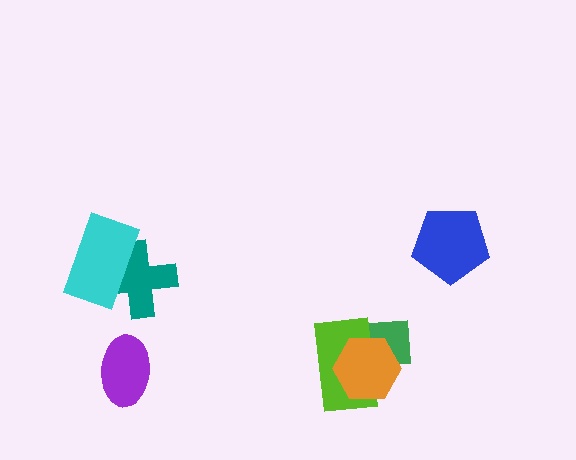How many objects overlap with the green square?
2 objects overlap with the green square.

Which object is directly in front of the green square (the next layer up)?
The lime rectangle is directly in front of the green square.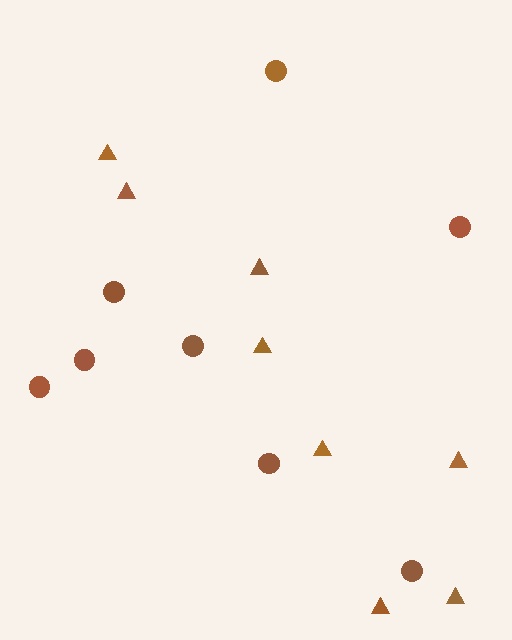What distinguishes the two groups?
There are 2 groups: one group of circles (8) and one group of triangles (8).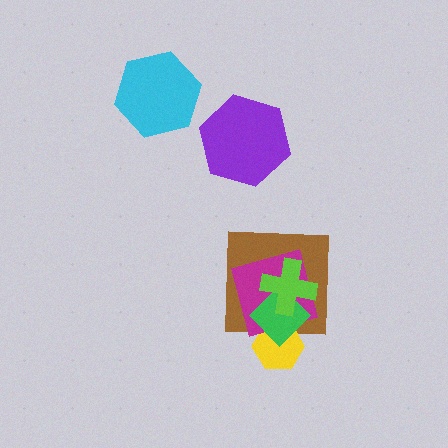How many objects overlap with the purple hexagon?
0 objects overlap with the purple hexagon.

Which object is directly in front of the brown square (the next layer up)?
The yellow hexagon is directly in front of the brown square.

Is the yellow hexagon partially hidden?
Yes, it is partially covered by another shape.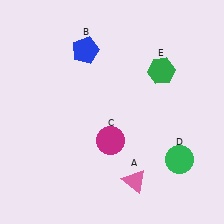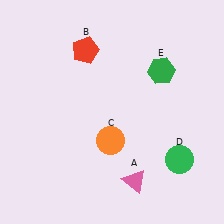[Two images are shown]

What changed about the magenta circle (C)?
In Image 1, C is magenta. In Image 2, it changed to orange.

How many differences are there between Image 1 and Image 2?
There are 2 differences between the two images.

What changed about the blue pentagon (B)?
In Image 1, B is blue. In Image 2, it changed to red.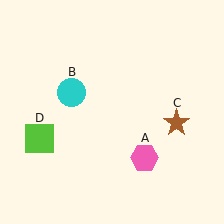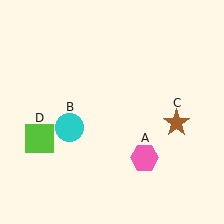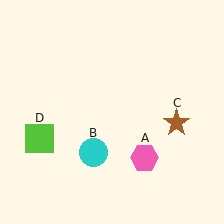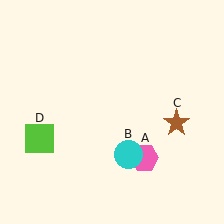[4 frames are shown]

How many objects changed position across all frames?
1 object changed position: cyan circle (object B).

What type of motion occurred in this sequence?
The cyan circle (object B) rotated counterclockwise around the center of the scene.